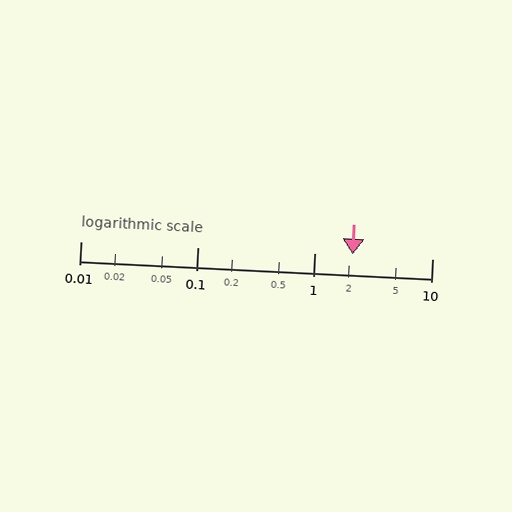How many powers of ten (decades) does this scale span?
The scale spans 3 decades, from 0.01 to 10.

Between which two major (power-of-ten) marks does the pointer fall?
The pointer is between 1 and 10.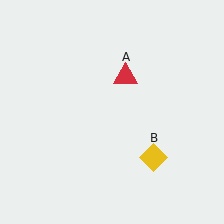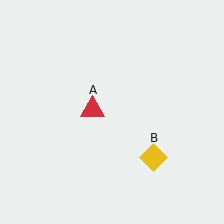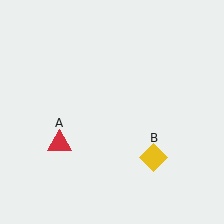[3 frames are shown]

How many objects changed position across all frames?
1 object changed position: red triangle (object A).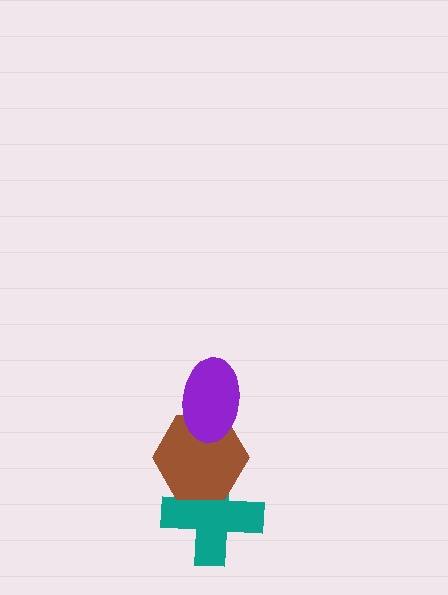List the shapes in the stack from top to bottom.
From top to bottom: the purple ellipse, the brown hexagon, the teal cross.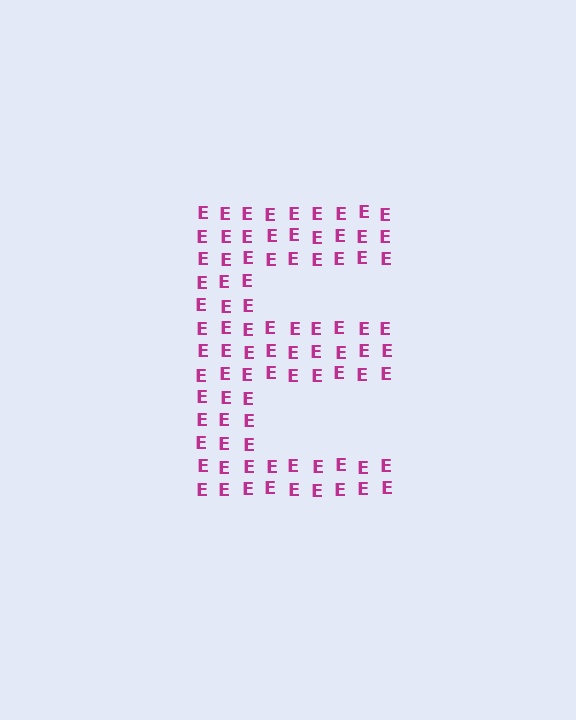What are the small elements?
The small elements are letter E's.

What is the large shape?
The large shape is the letter E.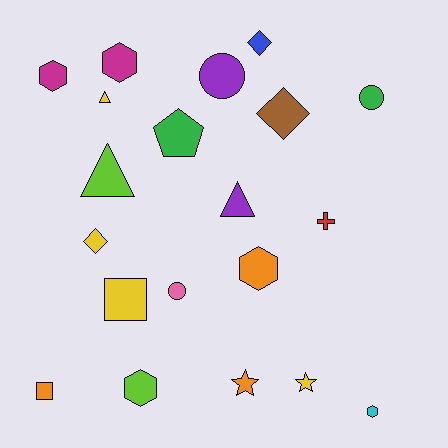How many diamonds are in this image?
There are 3 diamonds.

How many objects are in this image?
There are 20 objects.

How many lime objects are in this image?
There are 2 lime objects.